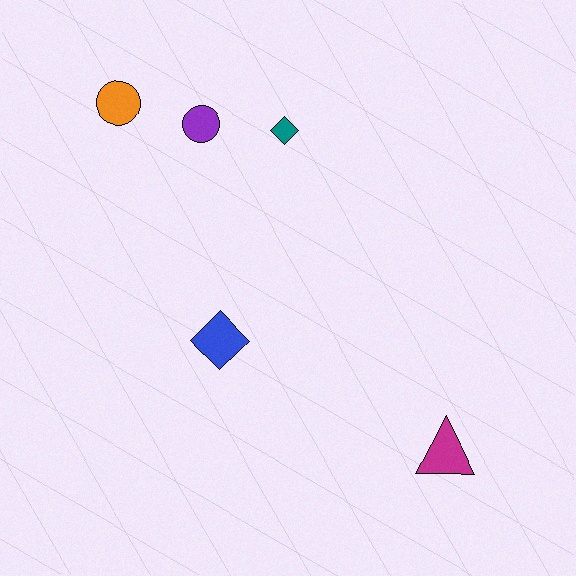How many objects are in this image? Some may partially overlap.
There are 5 objects.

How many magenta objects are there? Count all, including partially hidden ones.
There is 1 magenta object.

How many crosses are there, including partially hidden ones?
There are no crosses.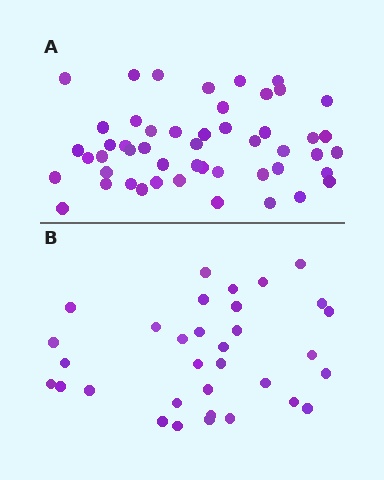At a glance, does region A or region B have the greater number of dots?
Region A (the top region) has more dots.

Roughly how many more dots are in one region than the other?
Region A has approximately 15 more dots than region B.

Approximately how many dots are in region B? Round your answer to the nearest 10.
About 30 dots. (The exact count is 33, which rounds to 30.)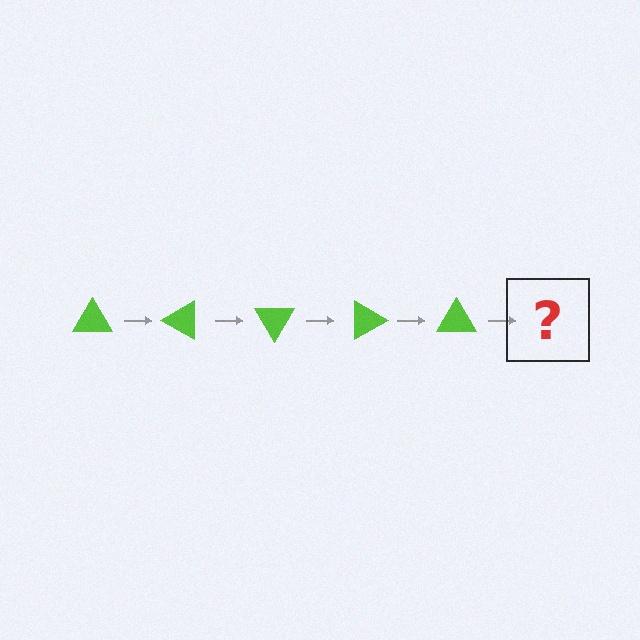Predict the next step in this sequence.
The next step is a lime triangle rotated 150 degrees.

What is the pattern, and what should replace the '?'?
The pattern is that the triangle rotates 30 degrees each step. The '?' should be a lime triangle rotated 150 degrees.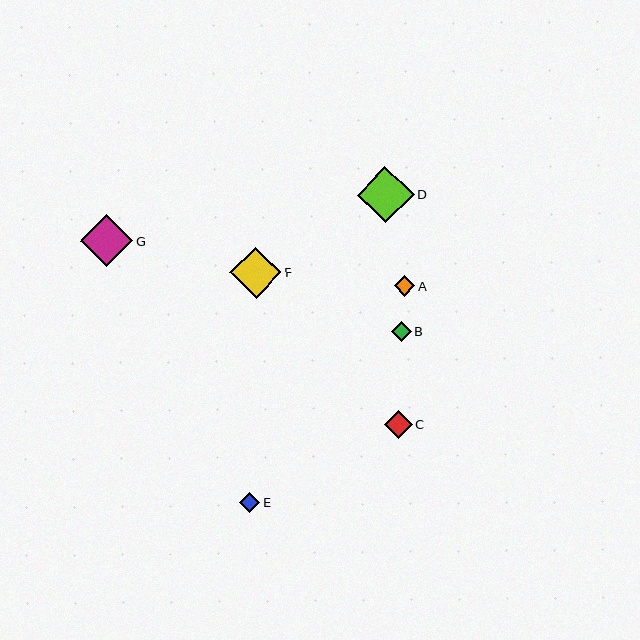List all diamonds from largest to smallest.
From largest to smallest: D, G, F, C, A, B, E.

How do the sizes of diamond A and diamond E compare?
Diamond A and diamond E are approximately the same size.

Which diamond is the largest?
Diamond D is the largest with a size of approximately 56 pixels.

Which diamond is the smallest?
Diamond E is the smallest with a size of approximately 20 pixels.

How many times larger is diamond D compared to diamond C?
Diamond D is approximately 2.0 times the size of diamond C.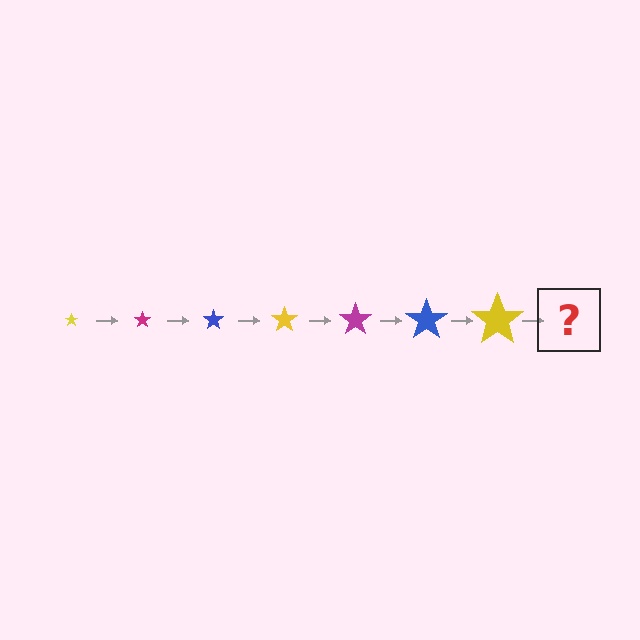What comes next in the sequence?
The next element should be a magenta star, larger than the previous one.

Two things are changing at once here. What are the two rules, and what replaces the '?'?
The two rules are that the star grows larger each step and the color cycles through yellow, magenta, and blue. The '?' should be a magenta star, larger than the previous one.